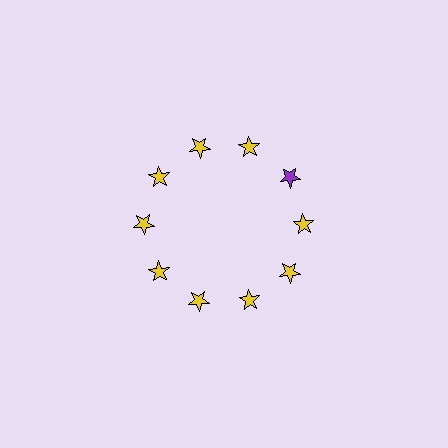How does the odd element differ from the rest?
It has a different color: purple instead of yellow.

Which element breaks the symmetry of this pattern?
The purple star at roughly the 2 o'clock position breaks the symmetry. All other shapes are yellow stars.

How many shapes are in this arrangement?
There are 10 shapes arranged in a ring pattern.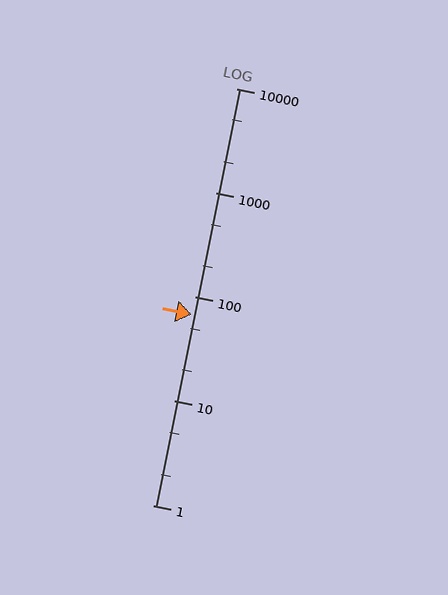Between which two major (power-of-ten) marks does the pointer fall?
The pointer is between 10 and 100.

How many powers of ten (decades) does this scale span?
The scale spans 4 decades, from 1 to 10000.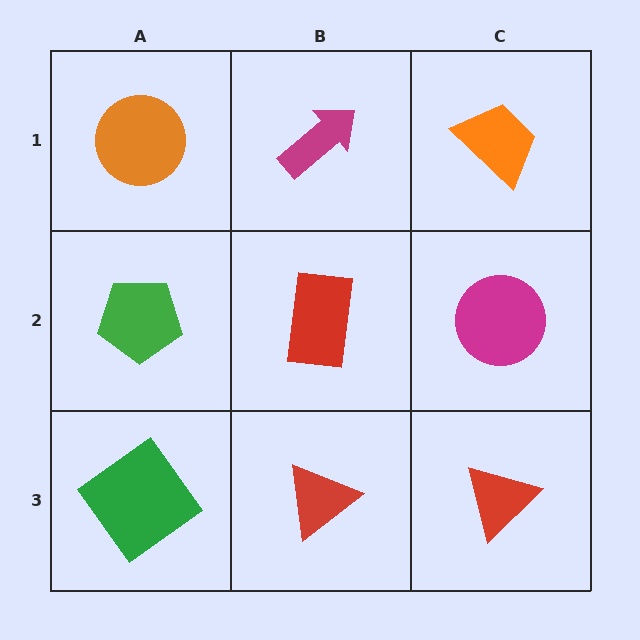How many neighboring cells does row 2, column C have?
3.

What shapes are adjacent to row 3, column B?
A red rectangle (row 2, column B), a green diamond (row 3, column A), a red triangle (row 3, column C).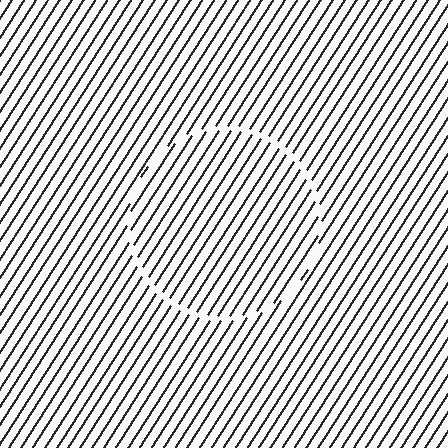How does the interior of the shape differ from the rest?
The interior of the shape contains the same grating, shifted by half a period — the contour is defined by the phase discontinuity where line-ends from the inner and outer gratings abut.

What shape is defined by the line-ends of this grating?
An illusory circle. The interior of the shape contains the same grating, shifted by half a period — the contour is defined by the phase discontinuity where line-ends from the inner and outer gratings abut.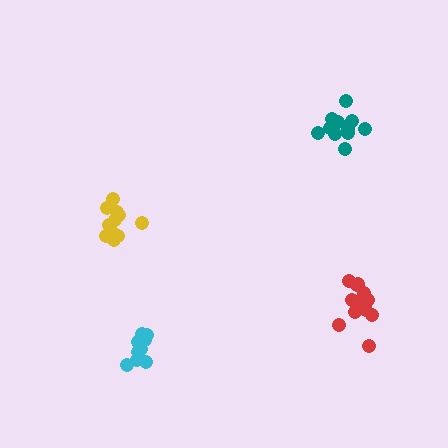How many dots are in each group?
Group 1: 10 dots, Group 2: 11 dots, Group 3: 11 dots, Group 4: 13 dots (45 total).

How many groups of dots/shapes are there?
There are 4 groups.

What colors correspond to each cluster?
The clusters are colored: cyan, teal, yellow, red.